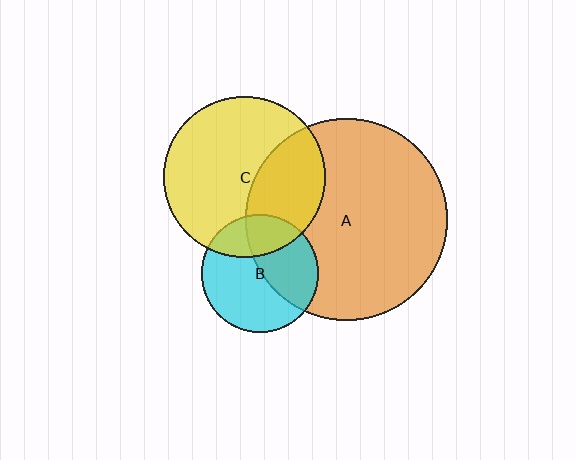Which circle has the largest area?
Circle A (orange).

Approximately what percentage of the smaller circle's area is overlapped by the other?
Approximately 35%.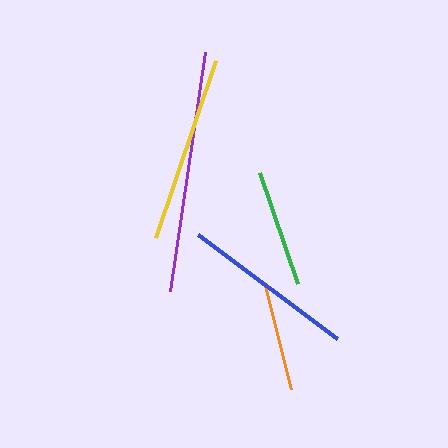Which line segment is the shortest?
The orange line is the shortest at approximately 110 pixels.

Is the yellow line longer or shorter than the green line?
The yellow line is longer than the green line.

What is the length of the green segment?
The green segment is approximately 117 pixels long.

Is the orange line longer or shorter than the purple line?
The purple line is longer than the orange line.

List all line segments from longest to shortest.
From longest to shortest: purple, yellow, blue, green, orange.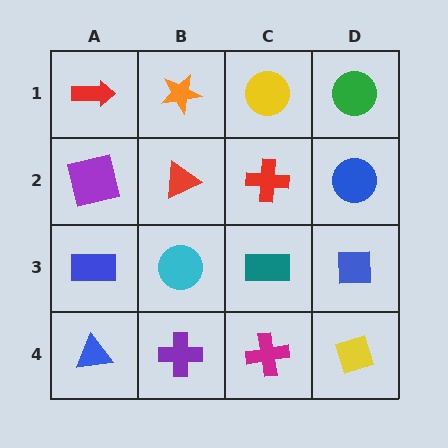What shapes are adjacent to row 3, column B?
A red triangle (row 2, column B), a purple cross (row 4, column B), a blue rectangle (row 3, column A), a teal rectangle (row 3, column C).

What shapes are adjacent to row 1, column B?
A red triangle (row 2, column B), a red arrow (row 1, column A), a yellow circle (row 1, column C).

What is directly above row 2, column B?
An orange star.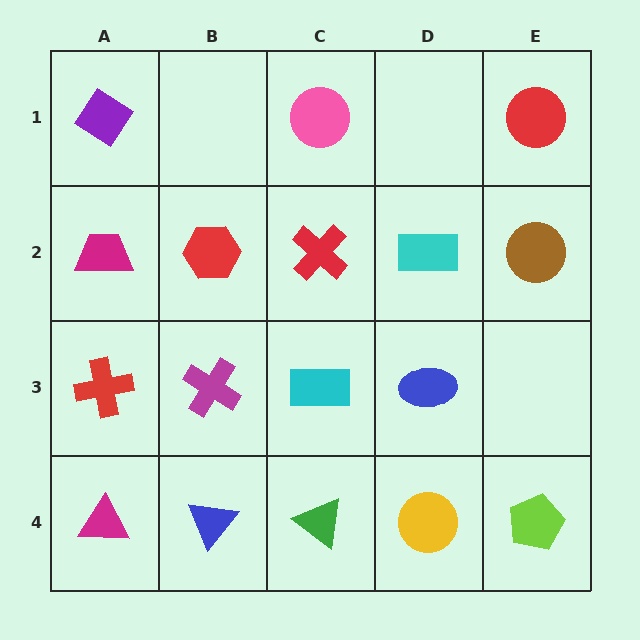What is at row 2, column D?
A cyan rectangle.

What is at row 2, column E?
A brown circle.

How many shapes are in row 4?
5 shapes.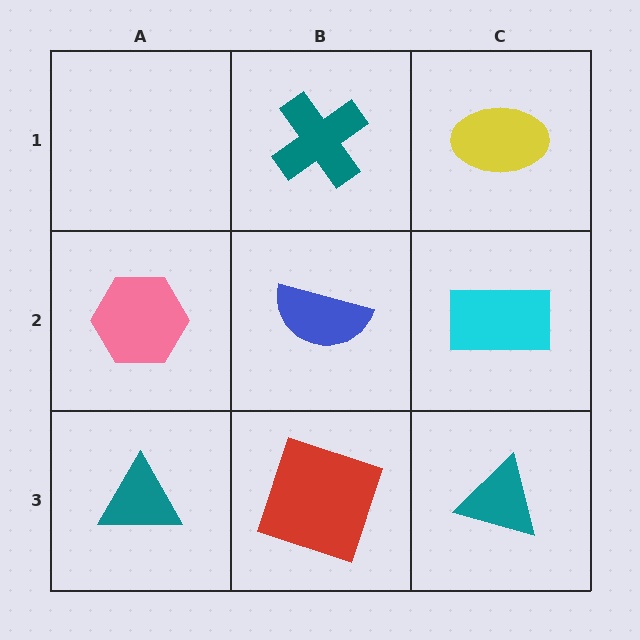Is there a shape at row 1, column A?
No, that cell is empty.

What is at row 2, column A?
A pink hexagon.